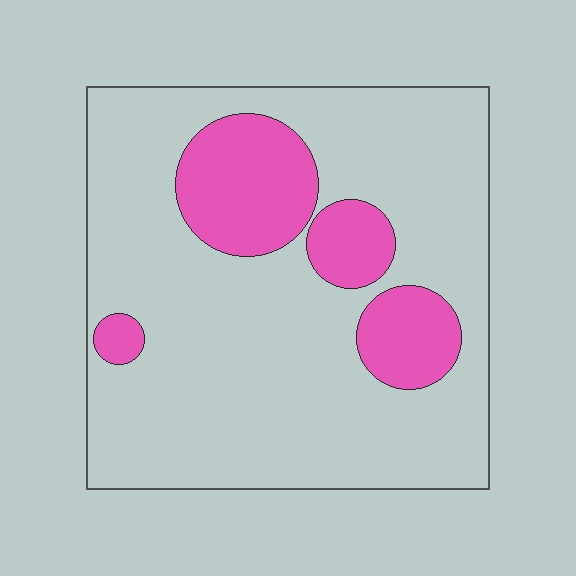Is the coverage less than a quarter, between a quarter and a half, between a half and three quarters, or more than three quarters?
Less than a quarter.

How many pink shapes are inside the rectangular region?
4.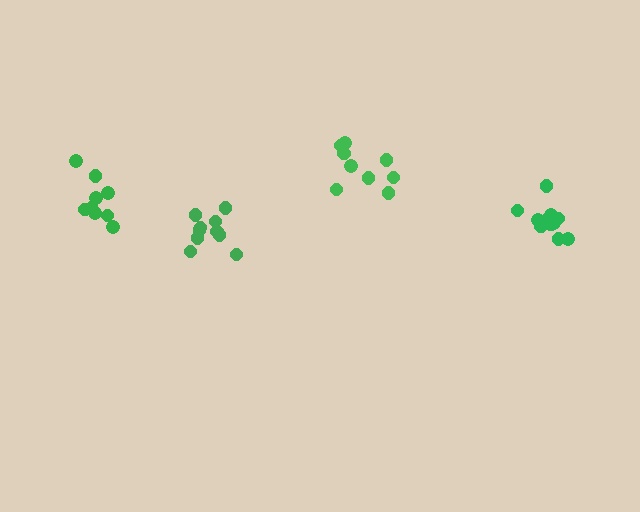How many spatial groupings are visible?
There are 4 spatial groupings.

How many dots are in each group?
Group 1: 9 dots, Group 2: 9 dots, Group 3: 11 dots, Group 4: 10 dots (39 total).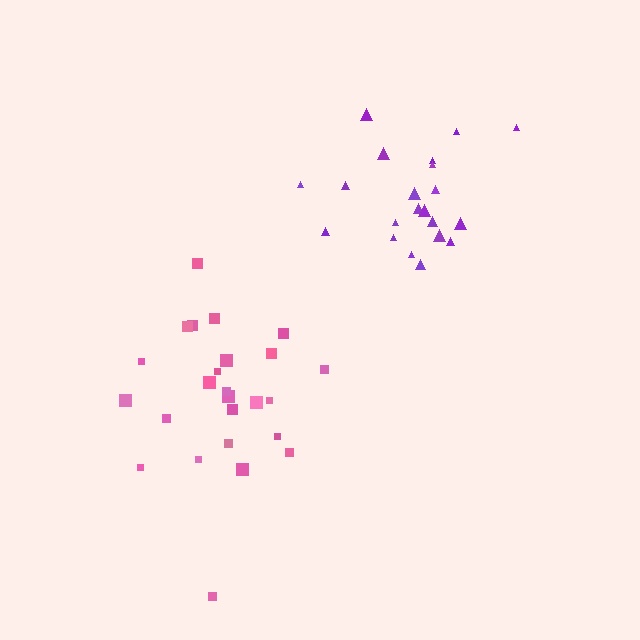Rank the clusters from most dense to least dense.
purple, pink.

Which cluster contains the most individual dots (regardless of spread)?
Pink (25).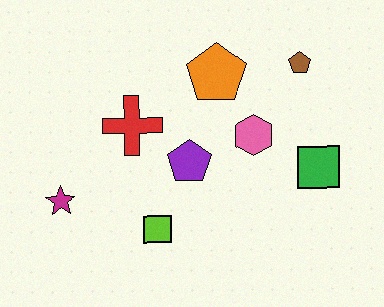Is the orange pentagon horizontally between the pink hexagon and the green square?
No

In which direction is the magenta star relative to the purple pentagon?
The magenta star is to the left of the purple pentagon.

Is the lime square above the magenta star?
No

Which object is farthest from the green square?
The magenta star is farthest from the green square.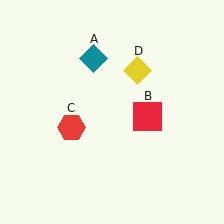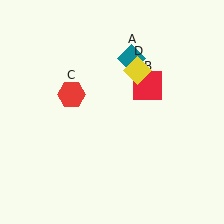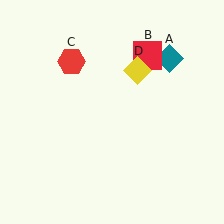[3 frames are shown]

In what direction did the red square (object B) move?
The red square (object B) moved up.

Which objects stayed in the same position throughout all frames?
Yellow diamond (object D) remained stationary.